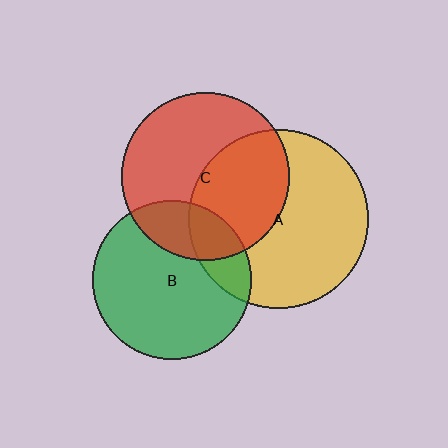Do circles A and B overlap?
Yes.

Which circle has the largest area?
Circle A (yellow).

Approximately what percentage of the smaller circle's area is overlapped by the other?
Approximately 20%.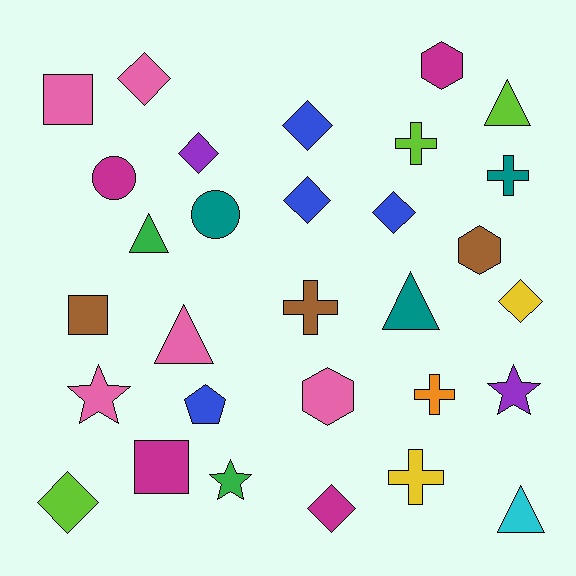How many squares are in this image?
There are 3 squares.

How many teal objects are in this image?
There are 3 teal objects.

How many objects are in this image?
There are 30 objects.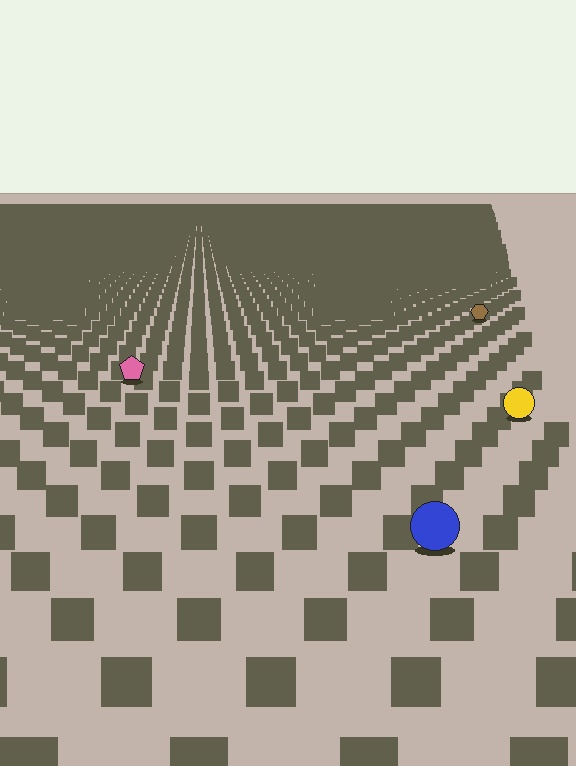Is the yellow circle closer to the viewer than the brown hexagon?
Yes. The yellow circle is closer — you can tell from the texture gradient: the ground texture is coarser near it.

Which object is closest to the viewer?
The blue circle is closest. The texture marks near it are larger and more spread out.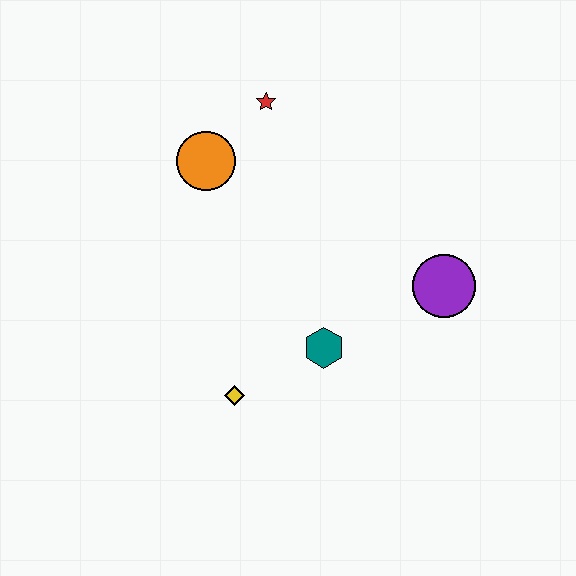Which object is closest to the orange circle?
The red star is closest to the orange circle.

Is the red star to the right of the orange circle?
Yes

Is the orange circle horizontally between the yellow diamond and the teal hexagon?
No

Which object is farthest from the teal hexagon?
The red star is farthest from the teal hexagon.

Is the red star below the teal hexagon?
No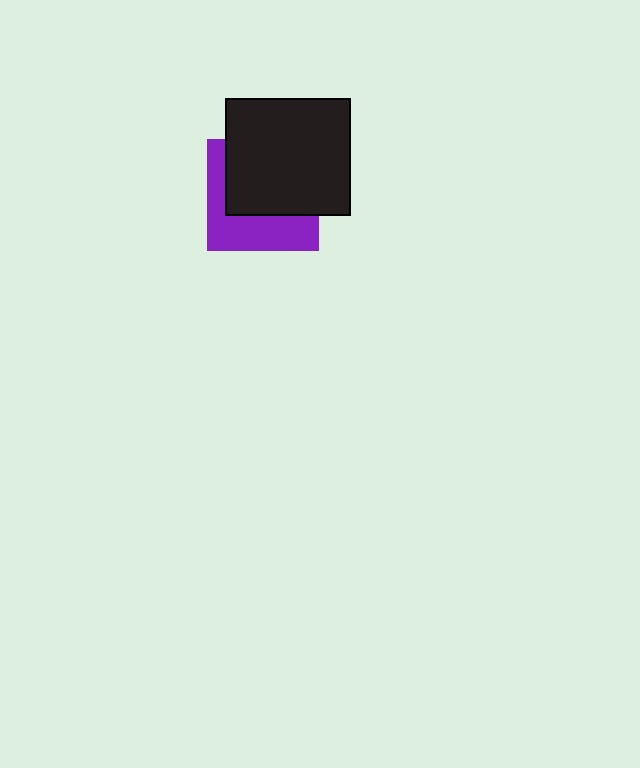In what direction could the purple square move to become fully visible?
The purple square could move down. That would shift it out from behind the black rectangle entirely.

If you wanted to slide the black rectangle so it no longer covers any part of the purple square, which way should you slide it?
Slide it up — that is the most direct way to separate the two shapes.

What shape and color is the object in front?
The object in front is a black rectangle.